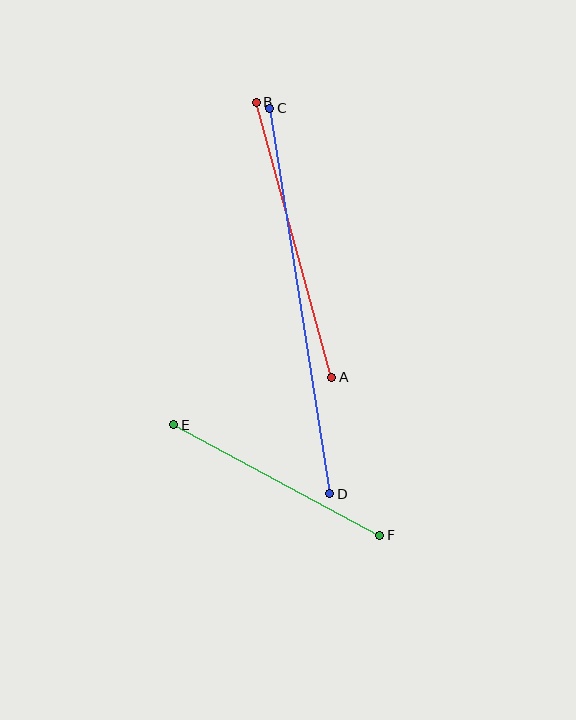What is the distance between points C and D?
The distance is approximately 390 pixels.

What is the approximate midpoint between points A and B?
The midpoint is at approximately (294, 240) pixels.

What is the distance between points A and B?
The distance is approximately 285 pixels.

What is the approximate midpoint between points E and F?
The midpoint is at approximately (277, 480) pixels.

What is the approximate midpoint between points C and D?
The midpoint is at approximately (300, 301) pixels.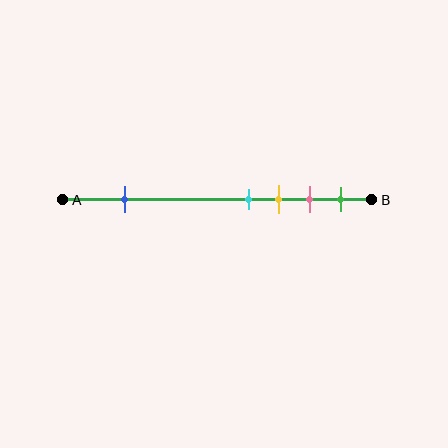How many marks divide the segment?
There are 5 marks dividing the segment.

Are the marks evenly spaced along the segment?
No, the marks are not evenly spaced.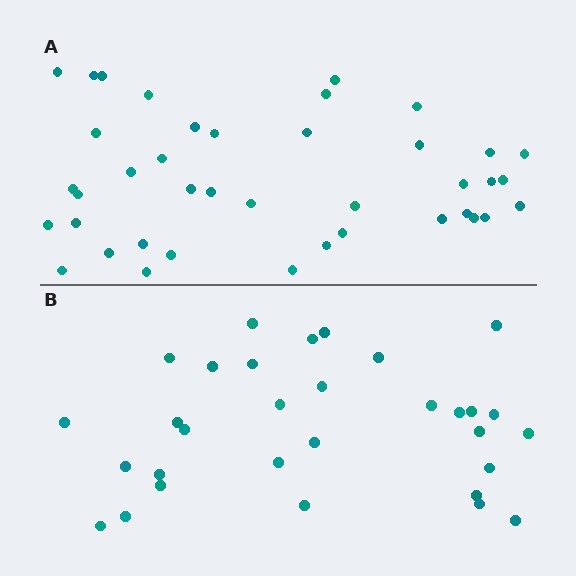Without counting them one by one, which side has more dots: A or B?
Region A (the top region) has more dots.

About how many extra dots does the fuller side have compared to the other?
Region A has roughly 8 or so more dots than region B.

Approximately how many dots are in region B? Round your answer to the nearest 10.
About 30 dots. (The exact count is 31, which rounds to 30.)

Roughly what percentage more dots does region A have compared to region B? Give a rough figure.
About 30% more.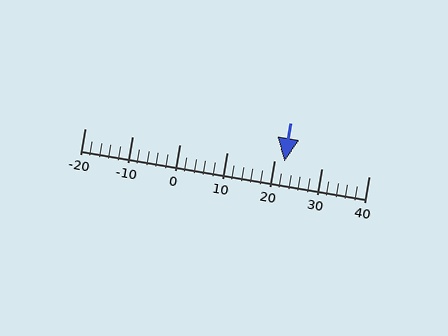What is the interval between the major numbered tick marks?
The major tick marks are spaced 10 units apart.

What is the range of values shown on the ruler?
The ruler shows values from -20 to 40.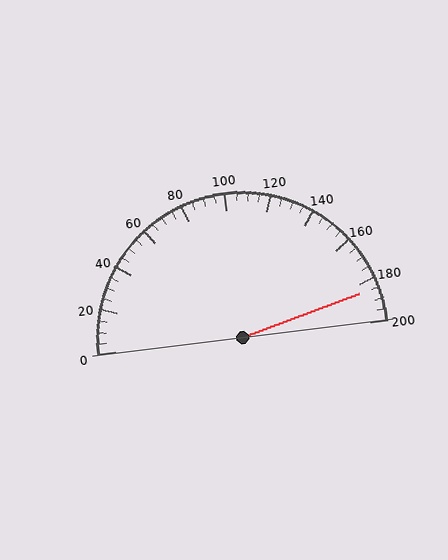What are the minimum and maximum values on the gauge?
The gauge ranges from 0 to 200.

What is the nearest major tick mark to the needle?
The nearest major tick mark is 180.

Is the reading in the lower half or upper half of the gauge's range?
The reading is in the upper half of the range (0 to 200).